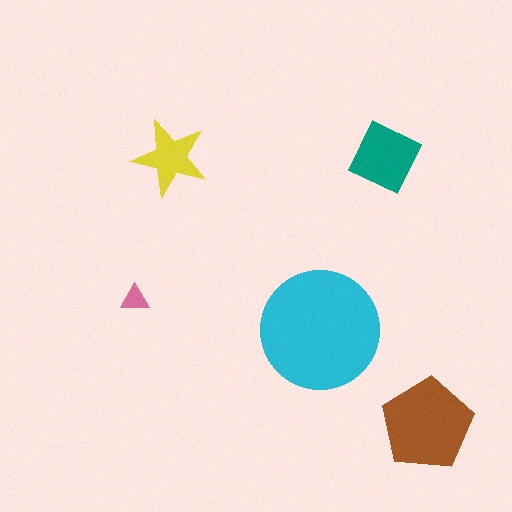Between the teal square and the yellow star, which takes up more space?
The teal square.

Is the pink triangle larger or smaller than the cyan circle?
Smaller.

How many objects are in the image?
There are 5 objects in the image.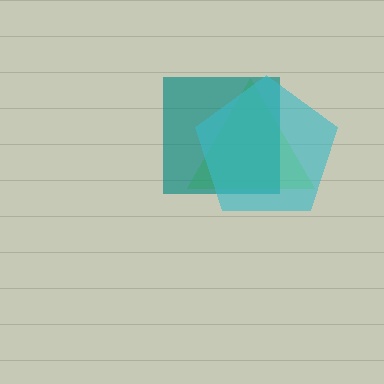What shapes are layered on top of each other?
The layered shapes are: a lime triangle, a teal square, a cyan pentagon.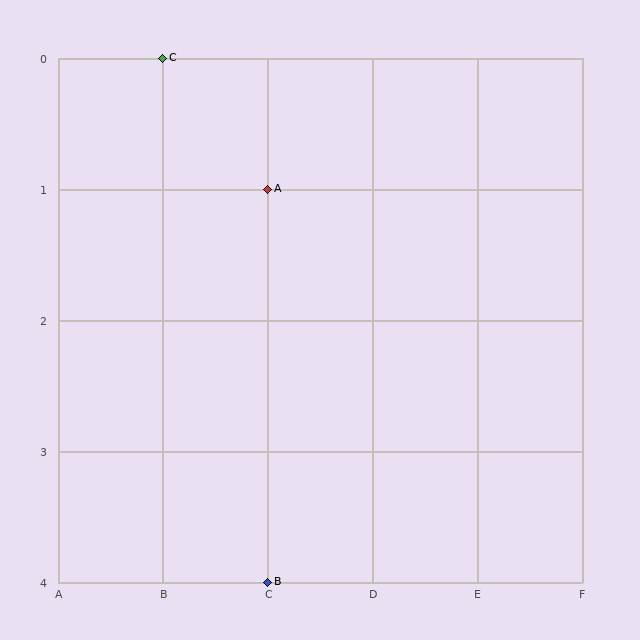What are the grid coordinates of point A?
Point A is at grid coordinates (C, 1).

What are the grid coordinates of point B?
Point B is at grid coordinates (C, 4).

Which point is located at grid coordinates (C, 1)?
Point A is at (C, 1).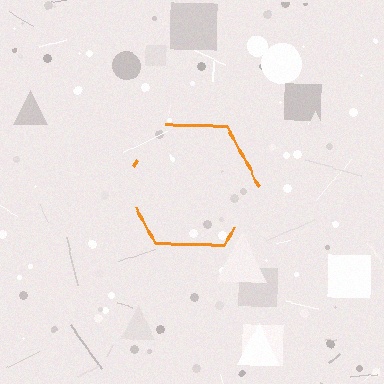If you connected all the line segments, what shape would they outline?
They would outline a hexagon.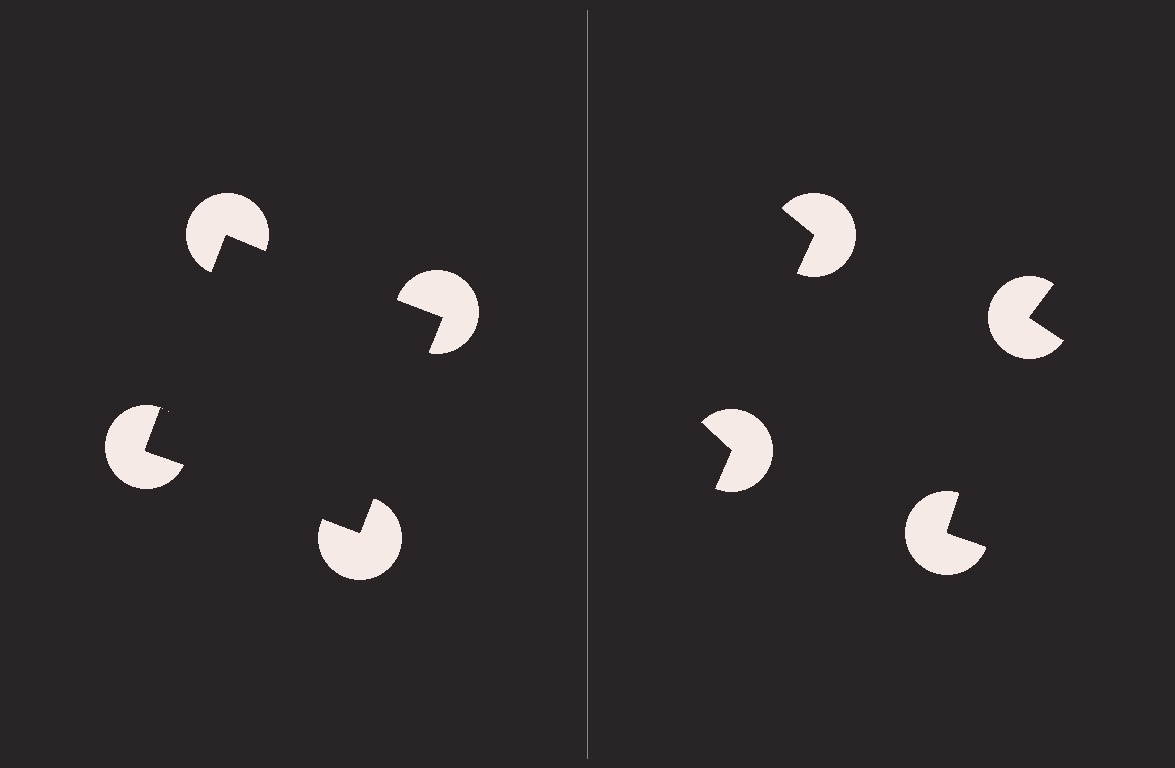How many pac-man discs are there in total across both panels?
8 — 4 on each side.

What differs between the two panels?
The pac-man discs are positioned identically on both sides; only the wedge orientations differ. On the left they align to a square; on the right they are misaligned.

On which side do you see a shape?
An illusory square appears on the left side. On the right side the wedge cuts are rotated, so no coherent shape forms.